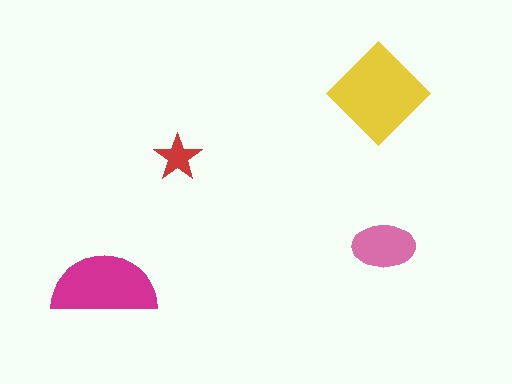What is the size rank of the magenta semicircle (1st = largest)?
2nd.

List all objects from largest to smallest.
The yellow diamond, the magenta semicircle, the pink ellipse, the red star.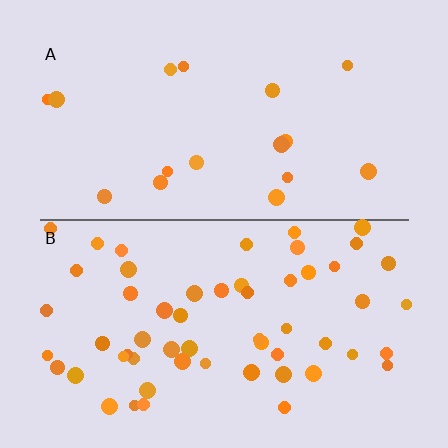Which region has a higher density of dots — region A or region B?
B (the bottom).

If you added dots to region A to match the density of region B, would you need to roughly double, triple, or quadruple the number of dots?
Approximately triple.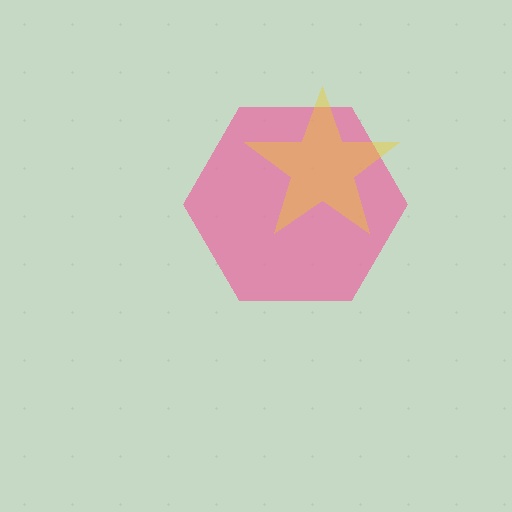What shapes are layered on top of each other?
The layered shapes are: a pink hexagon, a yellow star.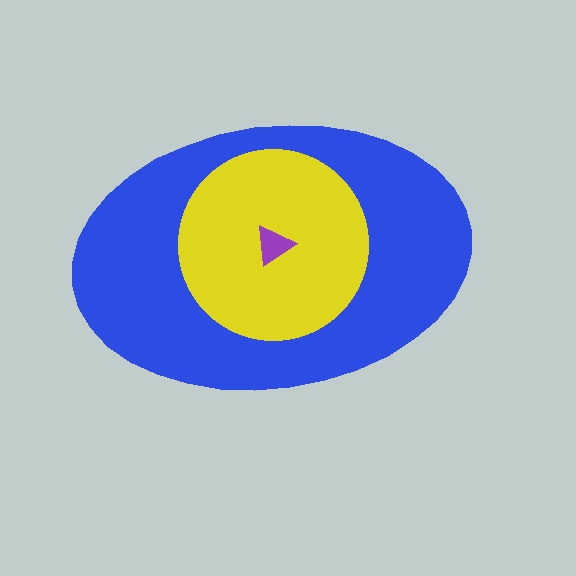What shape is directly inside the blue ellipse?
The yellow circle.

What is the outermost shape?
The blue ellipse.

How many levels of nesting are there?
3.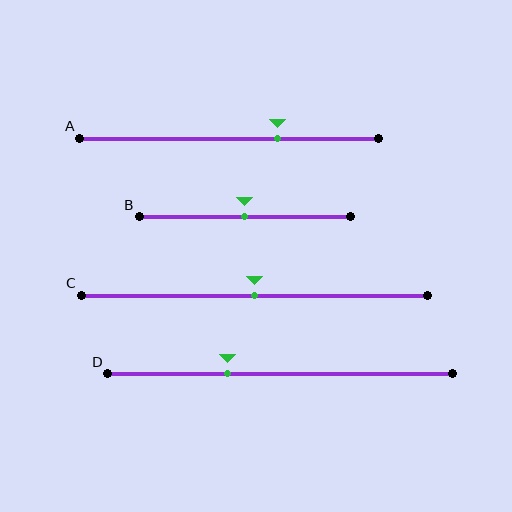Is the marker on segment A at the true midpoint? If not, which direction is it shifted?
No, the marker on segment A is shifted to the right by about 16% of the segment length.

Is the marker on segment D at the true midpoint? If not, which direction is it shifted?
No, the marker on segment D is shifted to the left by about 15% of the segment length.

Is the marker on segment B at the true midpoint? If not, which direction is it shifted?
Yes, the marker on segment B is at the true midpoint.